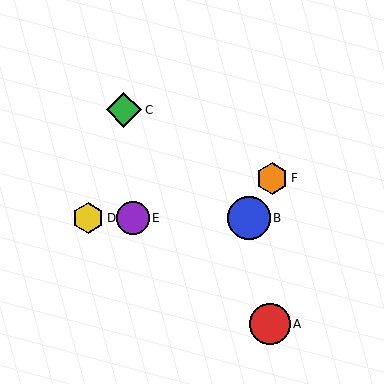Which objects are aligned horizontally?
Objects B, D, E are aligned horizontally.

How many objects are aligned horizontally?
3 objects (B, D, E) are aligned horizontally.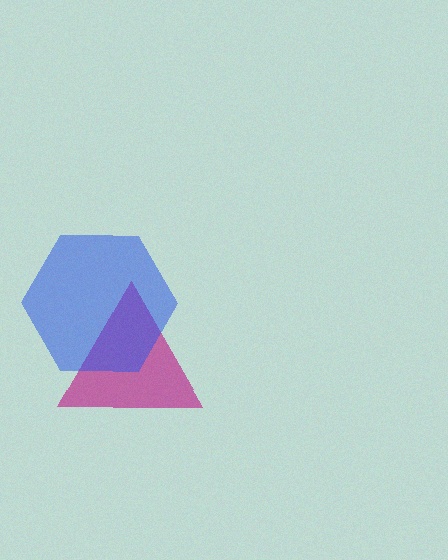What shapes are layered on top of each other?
The layered shapes are: a magenta triangle, a blue hexagon.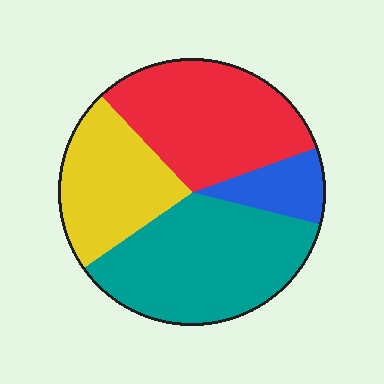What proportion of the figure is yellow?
Yellow covers around 25% of the figure.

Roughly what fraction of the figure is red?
Red takes up about one third (1/3) of the figure.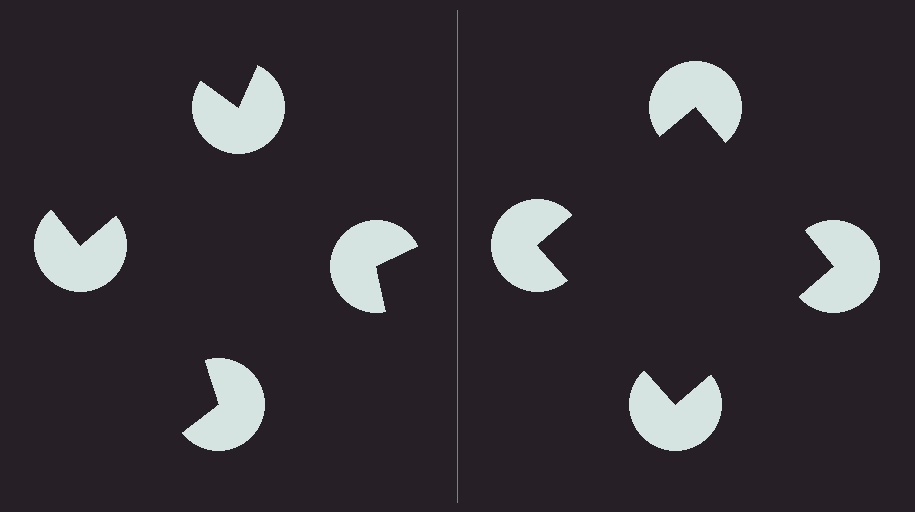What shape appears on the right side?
An illusory square.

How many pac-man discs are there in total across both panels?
8 — 4 on each side.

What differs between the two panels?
The pac-man discs are positioned identically on both sides; only the wedge orientations differ. On the right they align to a square; on the left they are misaligned.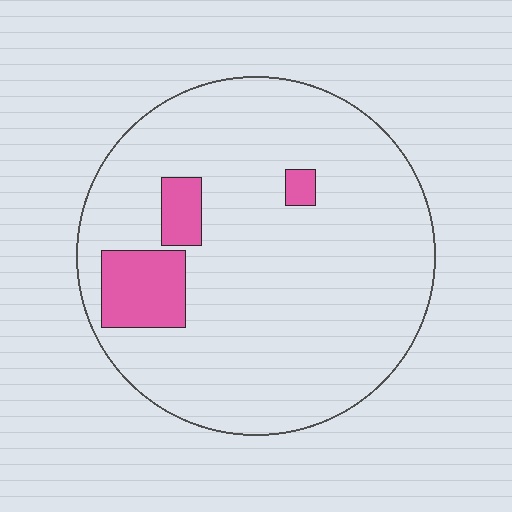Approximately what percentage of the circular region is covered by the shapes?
Approximately 10%.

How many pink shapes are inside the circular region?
3.